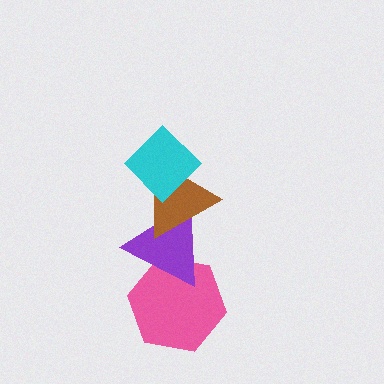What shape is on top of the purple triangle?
The brown triangle is on top of the purple triangle.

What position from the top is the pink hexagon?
The pink hexagon is 4th from the top.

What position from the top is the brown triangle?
The brown triangle is 2nd from the top.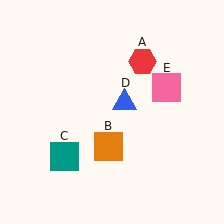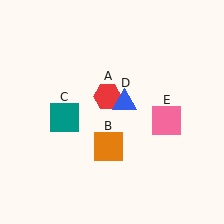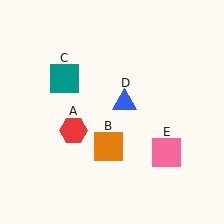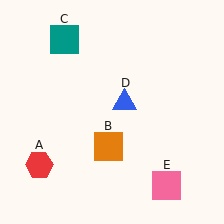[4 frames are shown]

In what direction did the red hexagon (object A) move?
The red hexagon (object A) moved down and to the left.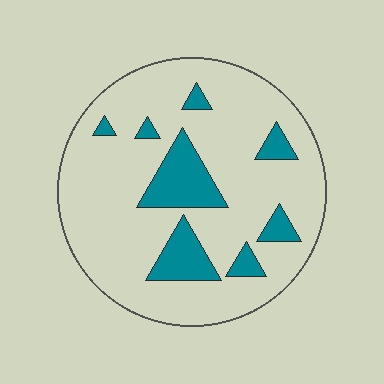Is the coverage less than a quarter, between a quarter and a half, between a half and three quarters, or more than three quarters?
Less than a quarter.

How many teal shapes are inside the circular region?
8.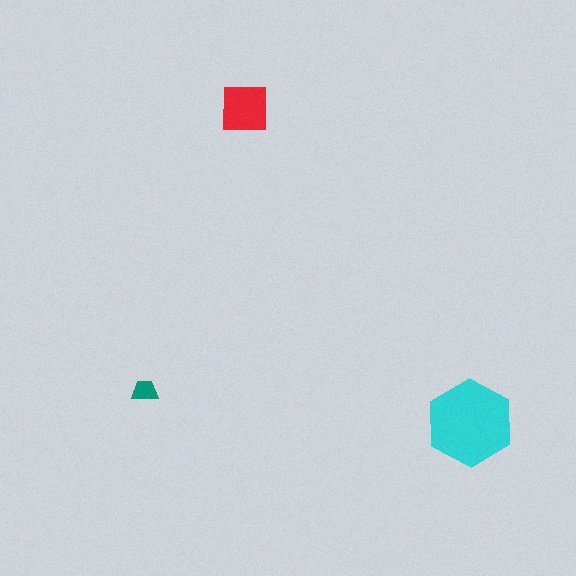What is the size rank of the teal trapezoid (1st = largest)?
3rd.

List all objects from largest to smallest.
The cyan hexagon, the red square, the teal trapezoid.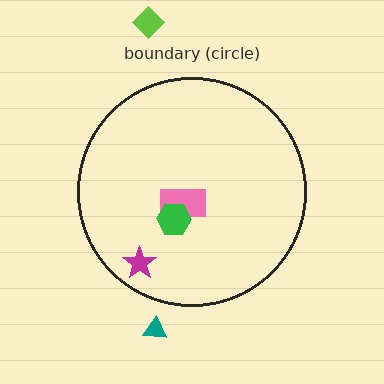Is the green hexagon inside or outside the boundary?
Inside.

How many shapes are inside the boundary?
3 inside, 2 outside.